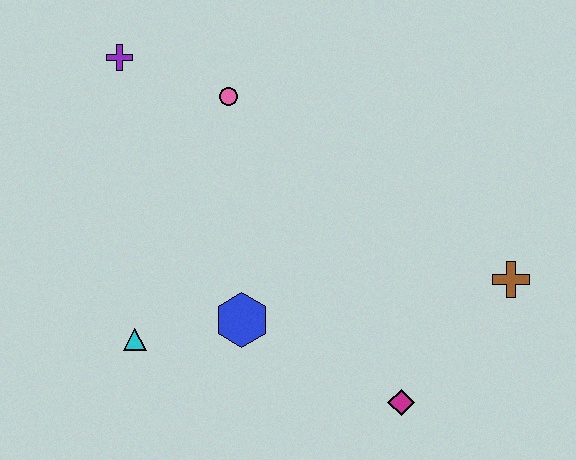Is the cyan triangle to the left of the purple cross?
No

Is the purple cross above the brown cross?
Yes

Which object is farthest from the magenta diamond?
The purple cross is farthest from the magenta diamond.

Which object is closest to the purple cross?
The pink circle is closest to the purple cross.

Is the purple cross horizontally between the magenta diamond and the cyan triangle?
No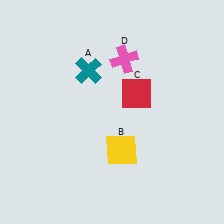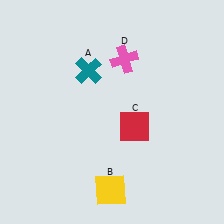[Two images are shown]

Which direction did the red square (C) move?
The red square (C) moved down.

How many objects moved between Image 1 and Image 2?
2 objects moved between the two images.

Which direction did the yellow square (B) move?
The yellow square (B) moved down.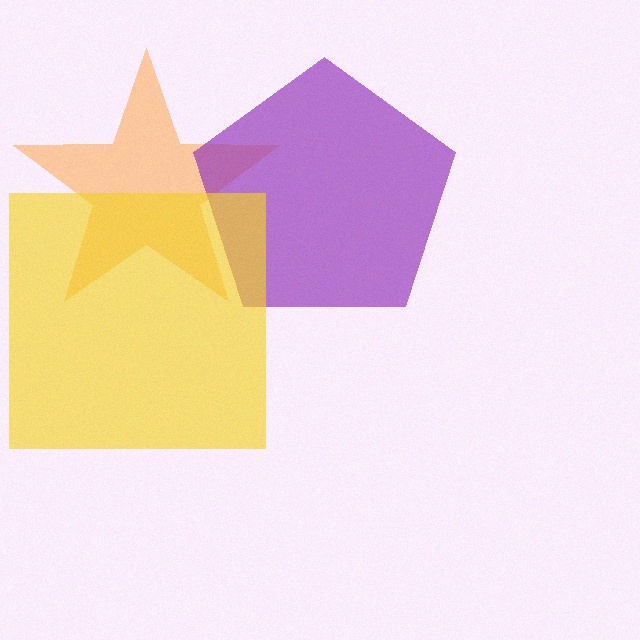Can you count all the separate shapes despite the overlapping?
Yes, there are 3 separate shapes.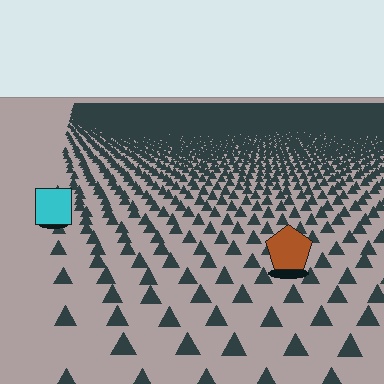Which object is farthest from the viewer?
The cyan square is farthest from the viewer. It appears smaller and the ground texture around it is denser.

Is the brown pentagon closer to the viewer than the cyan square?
Yes. The brown pentagon is closer — you can tell from the texture gradient: the ground texture is coarser near it.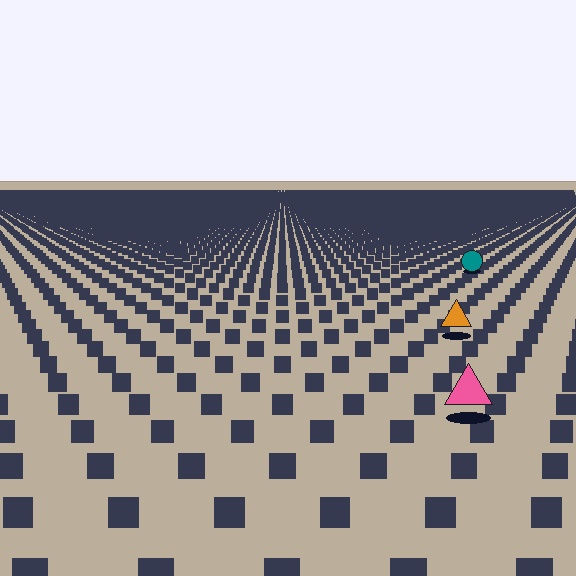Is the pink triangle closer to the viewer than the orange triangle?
Yes. The pink triangle is closer — you can tell from the texture gradient: the ground texture is coarser near it.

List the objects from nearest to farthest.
From nearest to farthest: the pink triangle, the orange triangle, the teal circle.